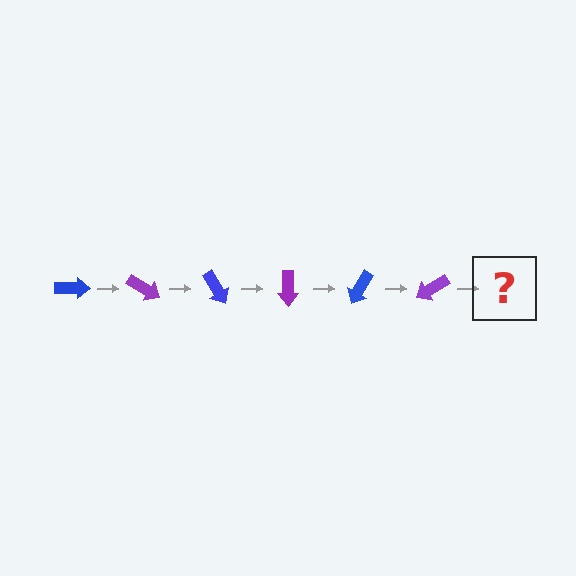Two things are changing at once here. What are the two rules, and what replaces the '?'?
The two rules are that it rotates 30 degrees each step and the color cycles through blue and purple. The '?' should be a blue arrow, rotated 180 degrees from the start.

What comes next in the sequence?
The next element should be a blue arrow, rotated 180 degrees from the start.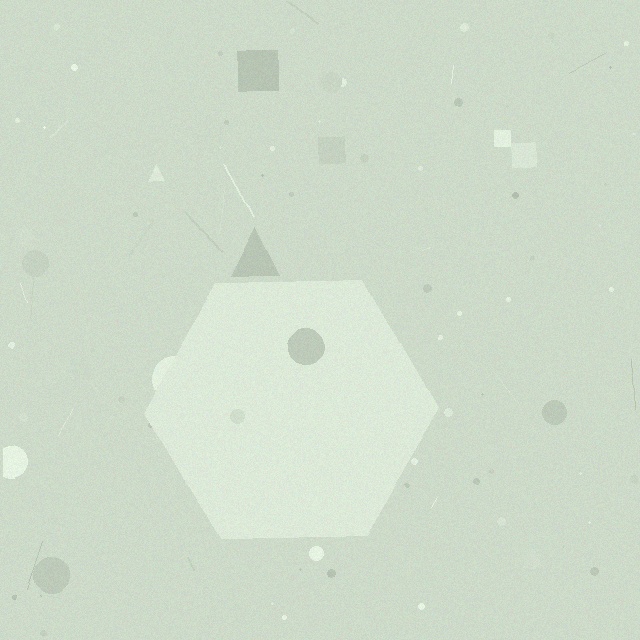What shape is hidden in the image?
A hexagon is hidden in the image.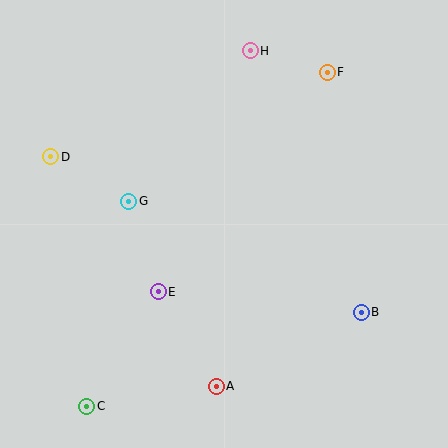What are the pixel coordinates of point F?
Point F is at (327, 72).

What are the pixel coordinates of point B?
Point B is at (361, 312).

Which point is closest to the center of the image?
Point E at (158, 292) is closest to the center.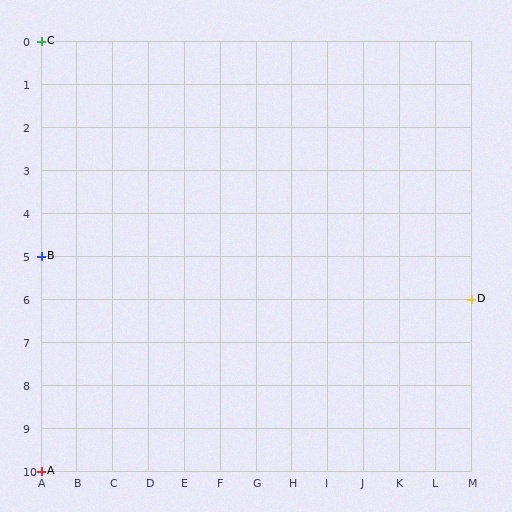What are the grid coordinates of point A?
Point A is at grid coordinates (A, 10).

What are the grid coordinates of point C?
Point C is at grid coordinates (A, 0).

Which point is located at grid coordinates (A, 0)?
Point C is at (A, 0).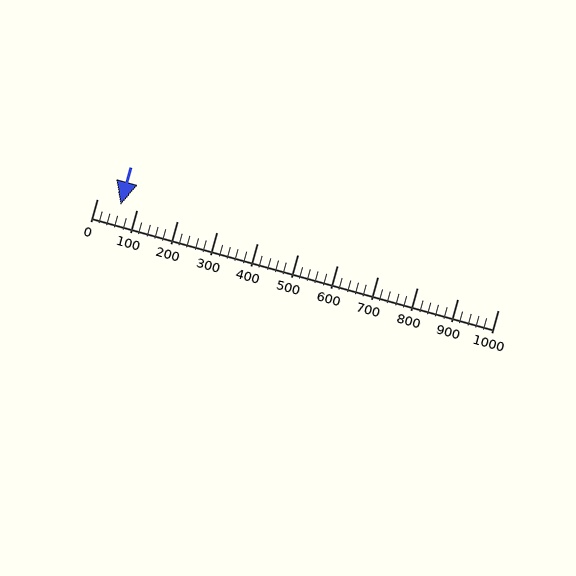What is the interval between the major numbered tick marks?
The major tick marks are spaced 100 units apart.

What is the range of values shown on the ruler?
The ruler shows values from 0 to 1000.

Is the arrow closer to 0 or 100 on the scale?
The arrow is closer to 100.